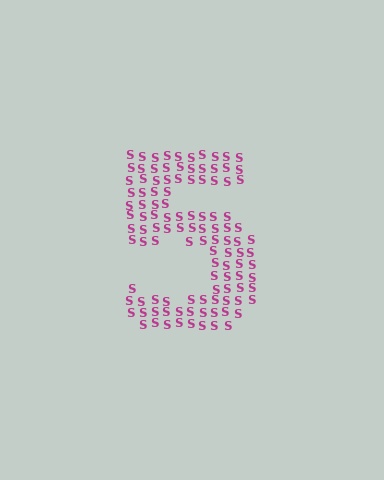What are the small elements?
The small elements are letter S's.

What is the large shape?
The large shape is the digit 5.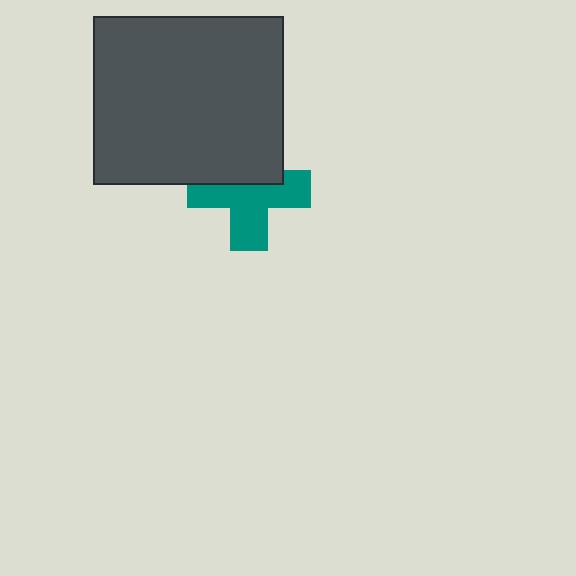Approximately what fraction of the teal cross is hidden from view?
Roughly 39% of the teal cross is hidden behind the dark gray rectangle.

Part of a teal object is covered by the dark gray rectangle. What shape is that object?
It is a cross.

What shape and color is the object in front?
The object in front is a dark gray rectangle.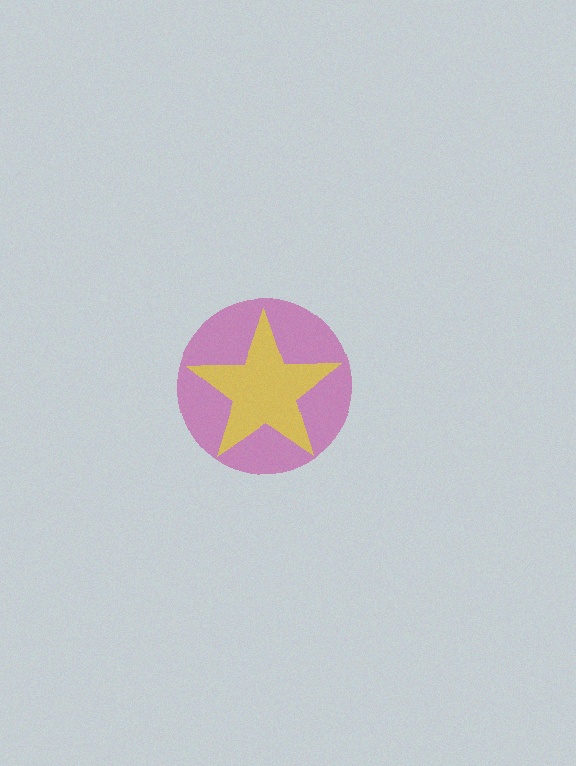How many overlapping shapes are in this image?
There are 2 overlapping shapes in the image.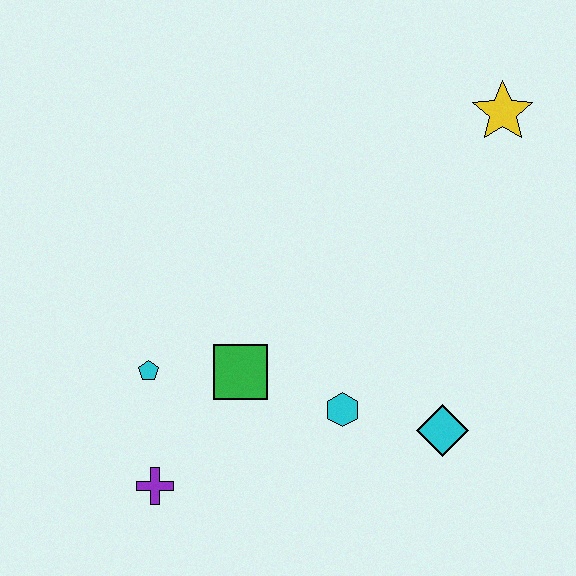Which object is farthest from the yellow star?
The purple cross is farthest from the yellow star.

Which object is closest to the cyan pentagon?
The green square is closest to the cyan pentagon.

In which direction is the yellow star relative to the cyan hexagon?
The yellow star is above the cyan hexagon.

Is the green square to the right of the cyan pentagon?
Yes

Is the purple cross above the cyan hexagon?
No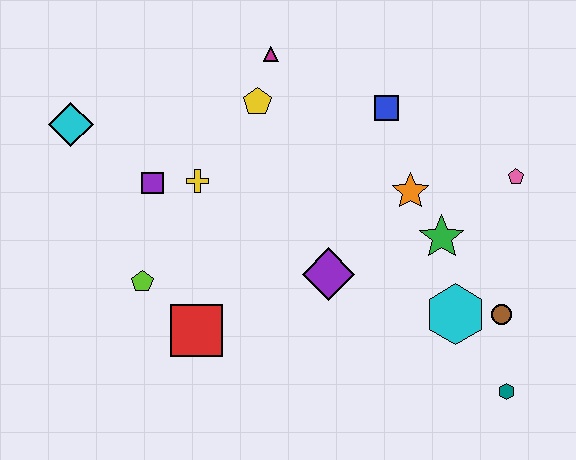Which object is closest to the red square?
The lime pentagon is closest to the red square.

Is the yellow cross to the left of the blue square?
Yes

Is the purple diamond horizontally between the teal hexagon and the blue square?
No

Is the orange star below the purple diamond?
No